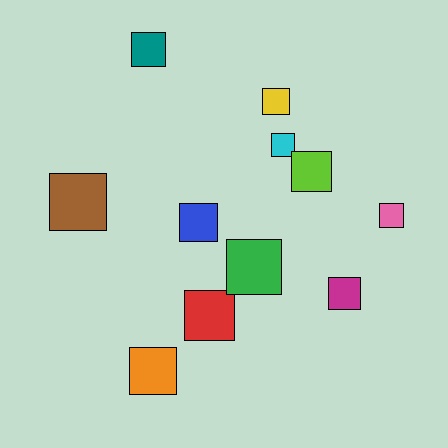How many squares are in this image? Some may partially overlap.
There are 11 squares.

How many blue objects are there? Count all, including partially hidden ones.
There is 1 blue object.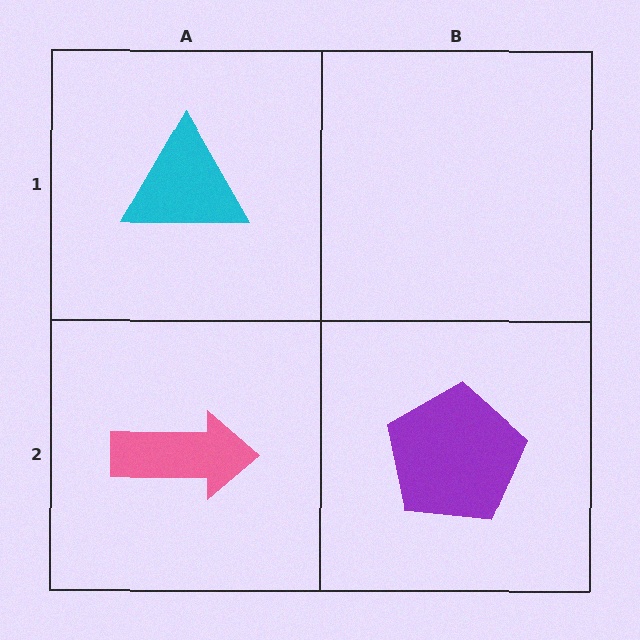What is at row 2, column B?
A purple pentagon.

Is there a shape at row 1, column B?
No, that cell is empty.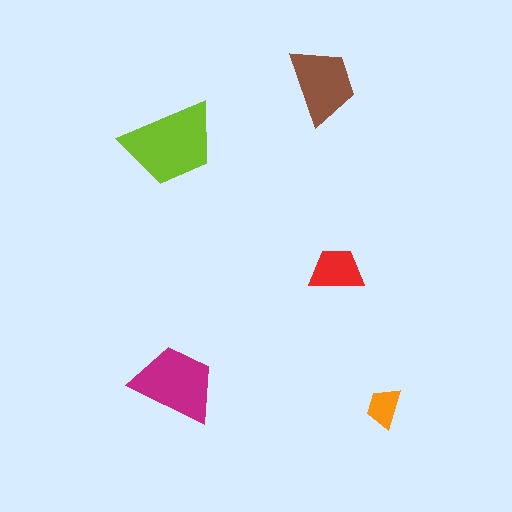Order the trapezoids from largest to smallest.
the lime one, the magenta one, the brown one, the red one, the orange one.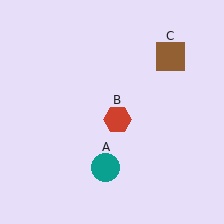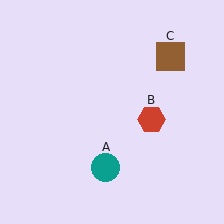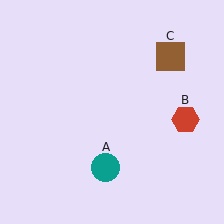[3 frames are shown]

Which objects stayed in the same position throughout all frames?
Teal circle (object A) and brown square (object C) remained stationary.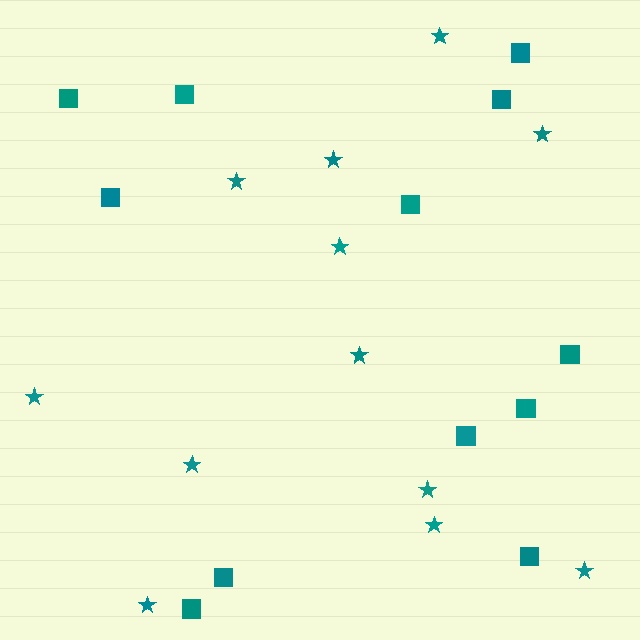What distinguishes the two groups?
There are 2 groups: one group of squares (12) and one group of stars (12).